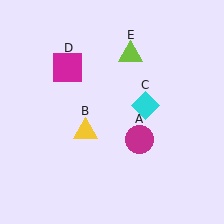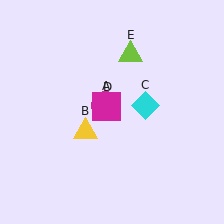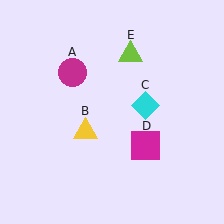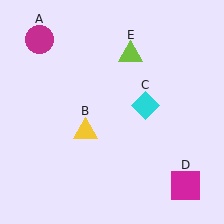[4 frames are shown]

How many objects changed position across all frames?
2 objects changed position: magenta circle (object A), magenta square (object D).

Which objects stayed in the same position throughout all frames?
Yellow triangle (object B) and cyan diamond (object C) and lime triangle (object E) remained stationary.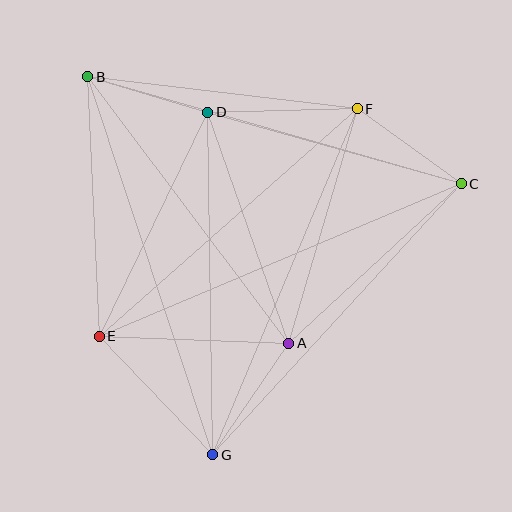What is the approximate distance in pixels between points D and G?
The distance between D and G is approximately 343 pixels.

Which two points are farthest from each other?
Points B and G are farthest from each other.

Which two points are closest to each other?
Points B and D are closest to each other.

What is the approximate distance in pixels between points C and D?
The distance between C and D is approximately 263 pixels.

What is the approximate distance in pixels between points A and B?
The distance between A and B is approximately 334 pixels.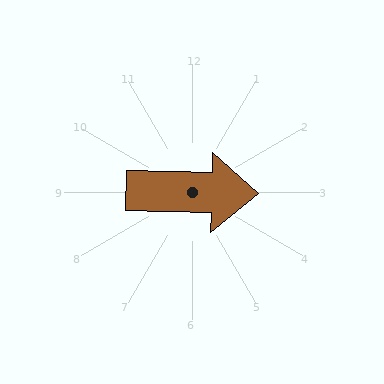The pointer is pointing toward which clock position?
Roughly 3 o'clock.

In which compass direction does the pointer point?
East.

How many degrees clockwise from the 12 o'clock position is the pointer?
Approximately 91 degrees.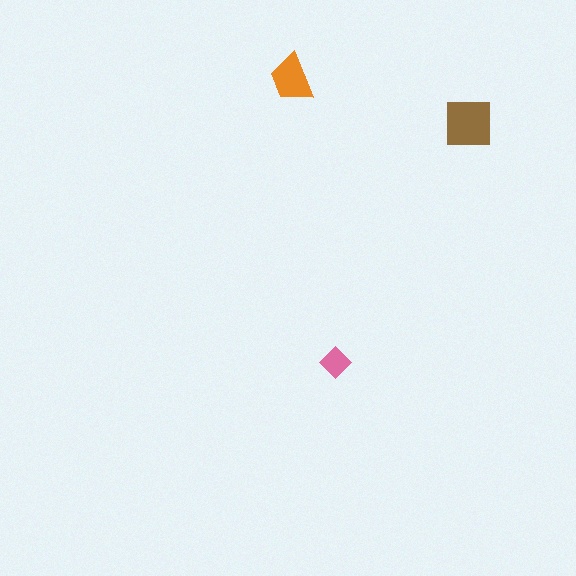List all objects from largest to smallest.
The brown square, the orange trapezoid, the pink diamond.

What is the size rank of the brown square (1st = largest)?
1st.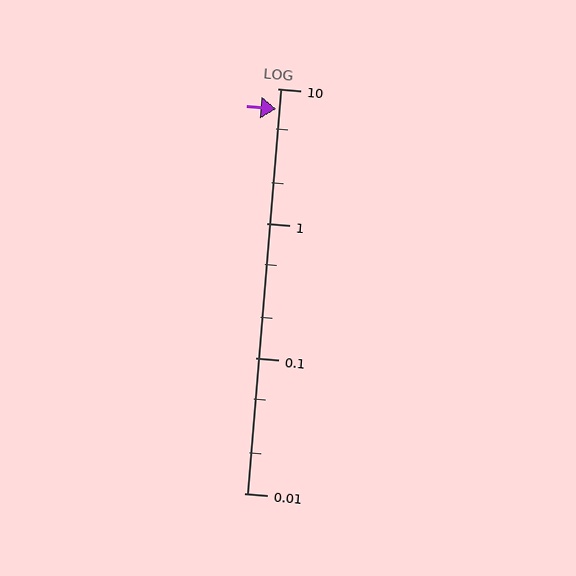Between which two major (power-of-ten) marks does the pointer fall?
The pointer is between 1 and 10.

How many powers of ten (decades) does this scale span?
The scale spans 3 decades, from 0.01 to 10.